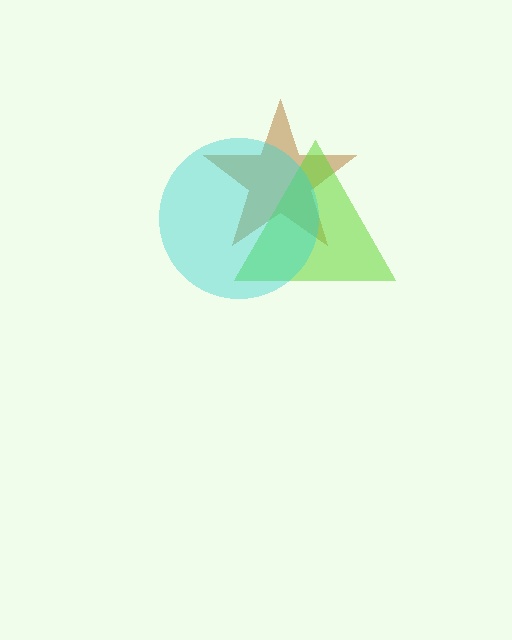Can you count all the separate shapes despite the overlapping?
Yes, there are 3 separate shapes.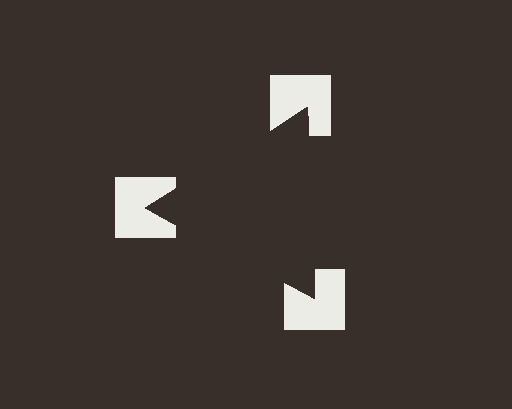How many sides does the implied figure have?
3 sides.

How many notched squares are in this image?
There are 3 — one at each vertex of the illusory triangle.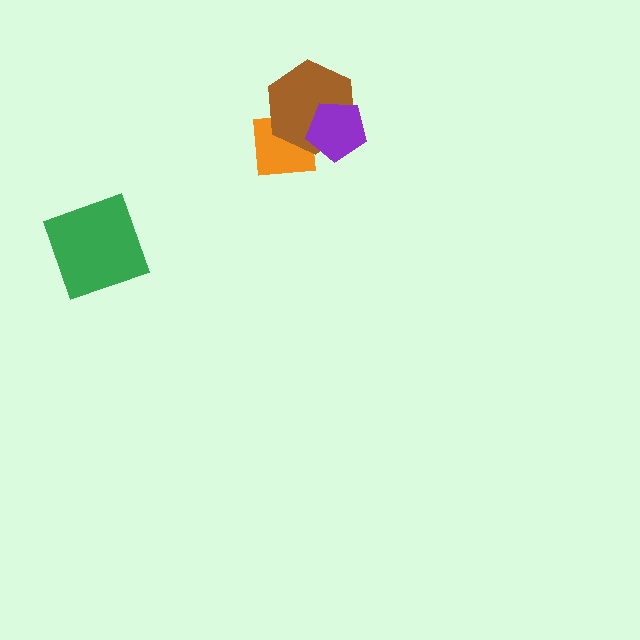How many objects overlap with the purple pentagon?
2 objects overlap with the purple pentagon.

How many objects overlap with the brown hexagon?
2 objects overlap with the brown hexagon.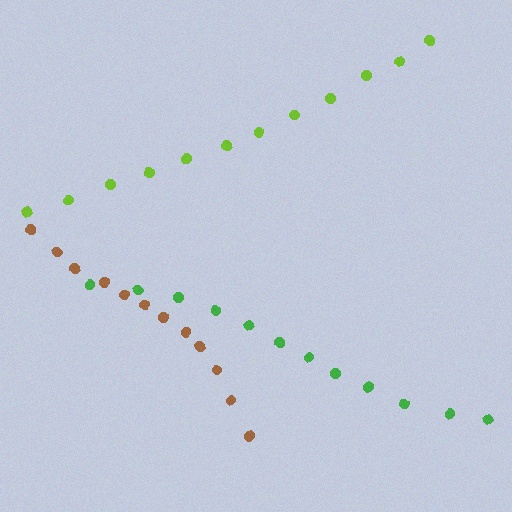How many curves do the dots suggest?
There are 3 distinct paths.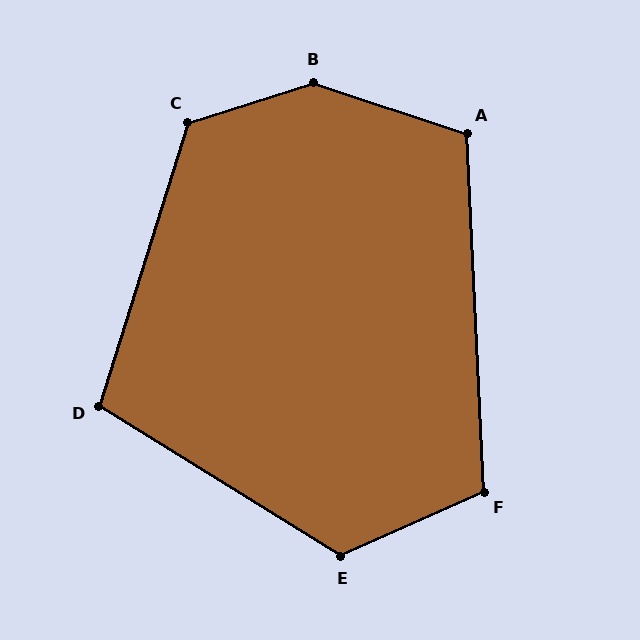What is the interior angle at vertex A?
Approximately 111 degrees (obtuse).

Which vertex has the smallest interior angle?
D, at approximately 104 degrees.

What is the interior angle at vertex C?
Approximately 125 degrees (obtuse).